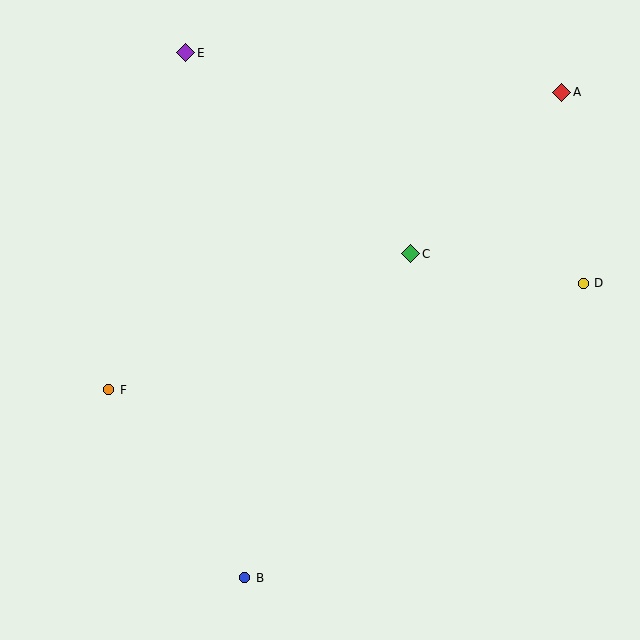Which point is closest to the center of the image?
Point C at (411, 254) is closest to the center.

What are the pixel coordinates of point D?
Point D is at (583, 283).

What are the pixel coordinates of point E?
Point E is at (186, 53).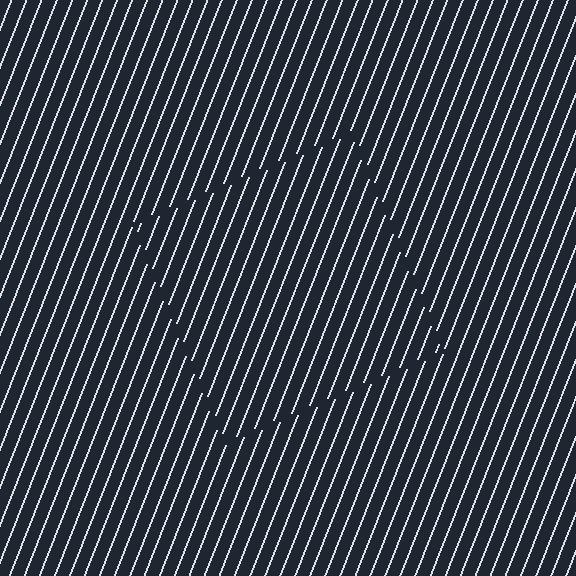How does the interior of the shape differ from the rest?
The interior of the shape contains the same grating, shifted by half a period — the contour is defined by the phase discontinuity where line-ends from the inner and outer gratings abut.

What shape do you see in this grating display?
An illusory square. The interior of the shape contains the same grating, shifted by half a period — the contour is defined by the phase discontinuity where line-ends from the inner and outer gratings abut.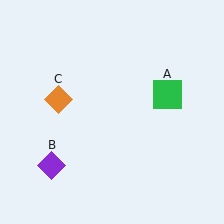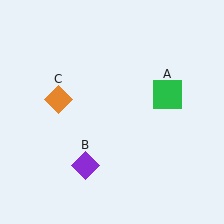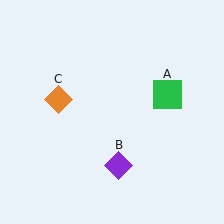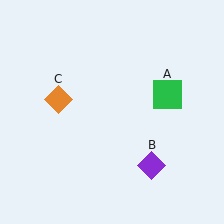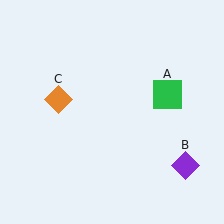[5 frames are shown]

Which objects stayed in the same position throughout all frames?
Green square (object A) and orange diamond (object C) remained stationary.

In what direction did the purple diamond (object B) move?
The purple diamond (object B) moved right.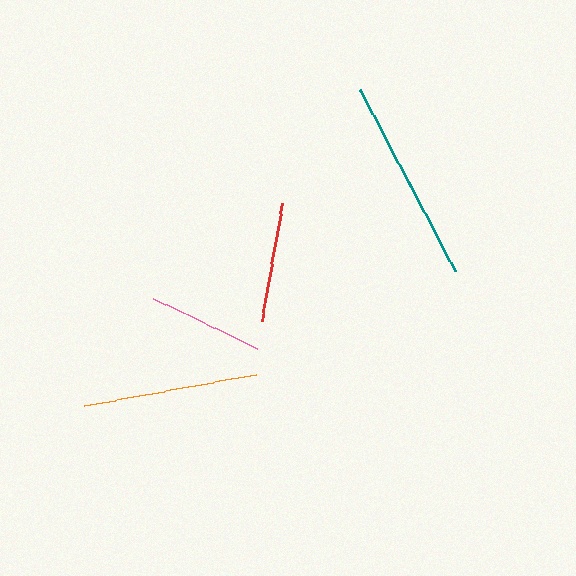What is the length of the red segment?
The red segment is approximately 119 pixels long.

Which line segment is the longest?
The teal line is the longest at approximately 204 pixels.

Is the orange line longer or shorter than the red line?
The orange line is longer than the red line.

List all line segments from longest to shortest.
From longest to shortest: teal, orange, red, pink.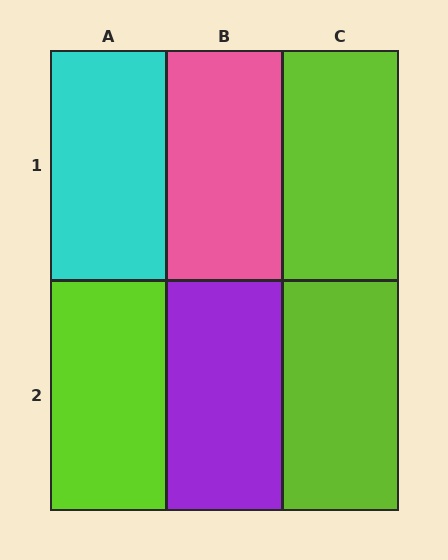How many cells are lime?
3 cells are lime.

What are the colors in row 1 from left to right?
Cyan, pink, lime.